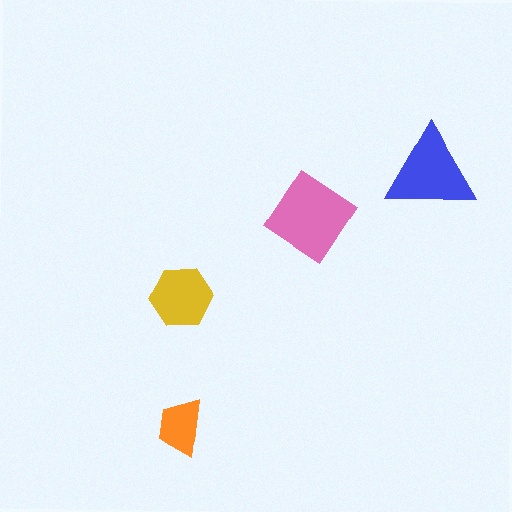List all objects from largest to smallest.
The pink diamond, the blue triangle, the yellow hexagon, the orange trapezoid.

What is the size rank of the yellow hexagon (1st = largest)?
3rd.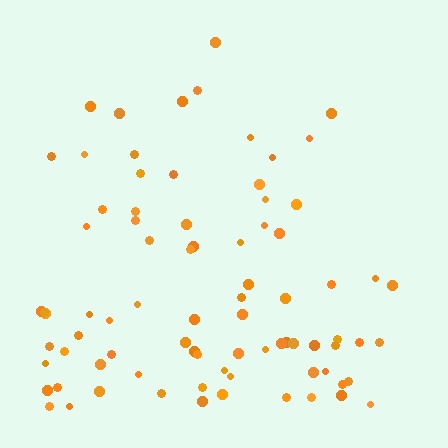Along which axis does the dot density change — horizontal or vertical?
Vertical.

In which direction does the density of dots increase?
From top to bottom, with the bottom side densest.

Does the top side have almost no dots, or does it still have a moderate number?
Still a moderate number, just noticeably fewer than the bottom.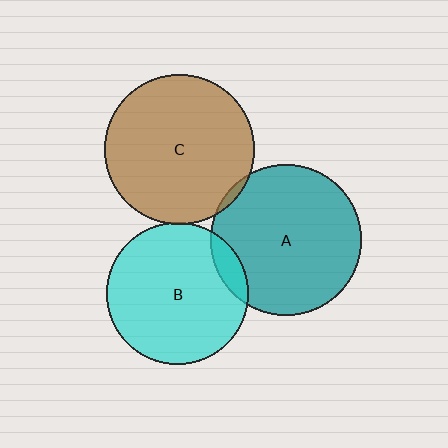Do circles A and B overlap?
Yes.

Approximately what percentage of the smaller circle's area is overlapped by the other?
Approximately 10%.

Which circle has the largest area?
Circle A (teal).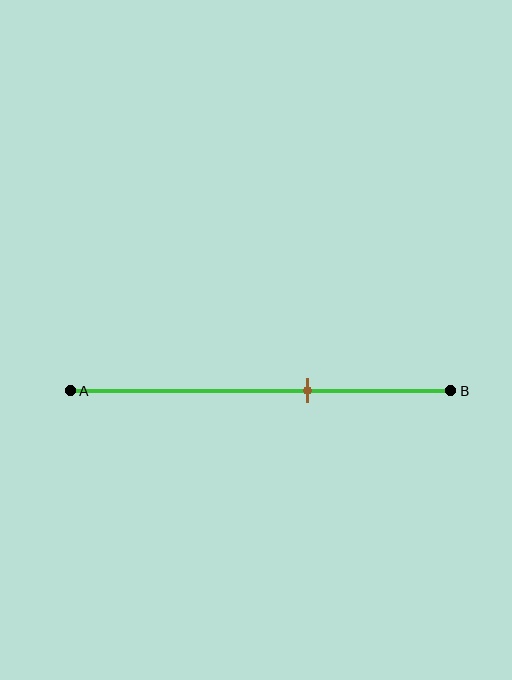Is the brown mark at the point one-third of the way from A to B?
No, the mark is at about 60% from A, not at the 33% one-third point.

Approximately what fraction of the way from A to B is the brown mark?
The brown mark is approximately 60% of the way from A to B.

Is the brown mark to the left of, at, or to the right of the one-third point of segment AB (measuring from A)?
The brown mark is to the right of the one-third point of segment AB.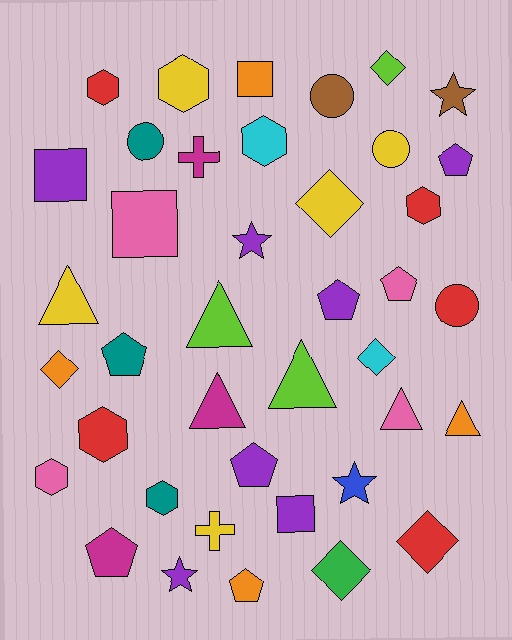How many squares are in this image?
There are 4 squares.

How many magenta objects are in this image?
There are 3 magenta objects.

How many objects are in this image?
There are 40 objects.